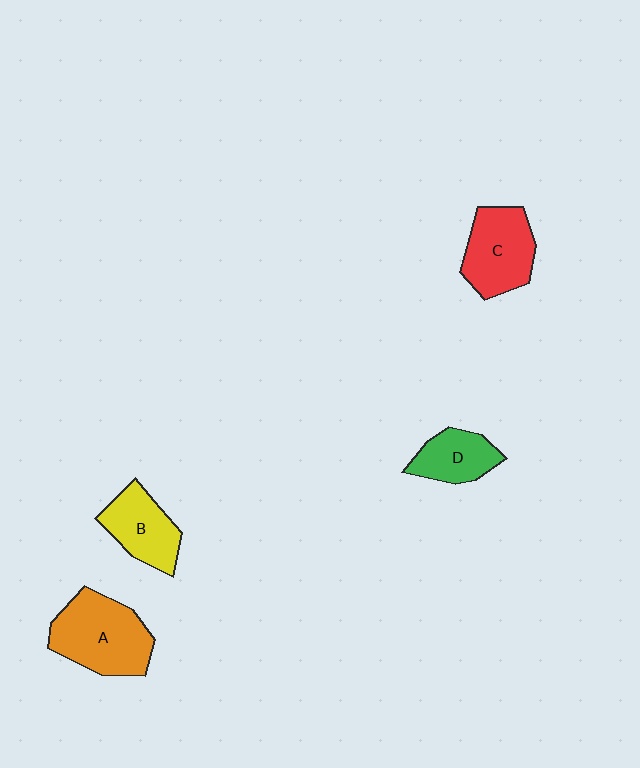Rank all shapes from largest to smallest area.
From largest to smallest: A (orange), C (red), B (yellow), D (green).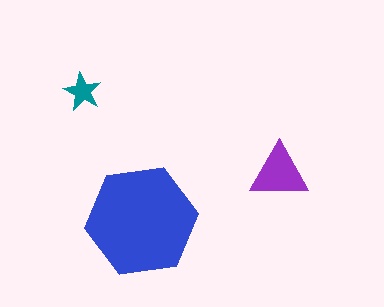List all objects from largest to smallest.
The blue hexagon, the purple triangle, the teal star.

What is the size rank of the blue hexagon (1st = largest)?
1st.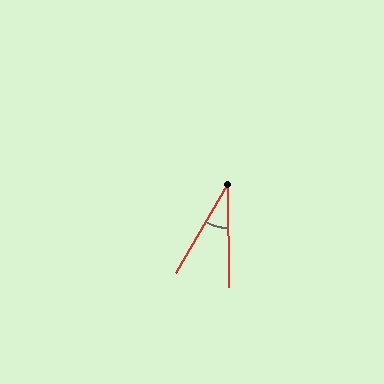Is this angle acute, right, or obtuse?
It is acute.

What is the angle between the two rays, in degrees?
Approximately 31 degrees.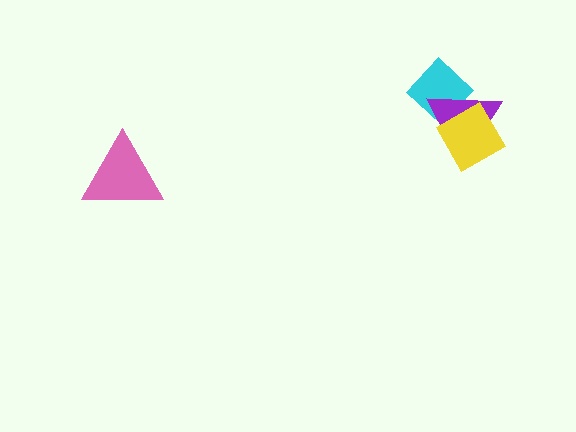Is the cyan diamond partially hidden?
Yes, it is partially covered by another shape.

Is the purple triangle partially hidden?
Yes, it is partially covered by another shape.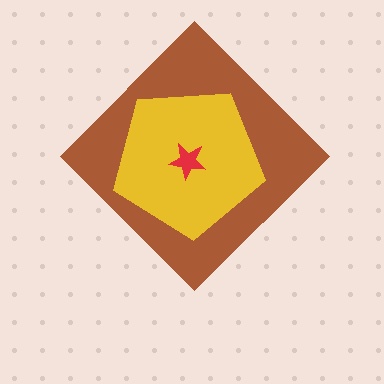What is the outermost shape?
The brown diamond.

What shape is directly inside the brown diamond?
The yellow pentagon.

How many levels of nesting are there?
3.